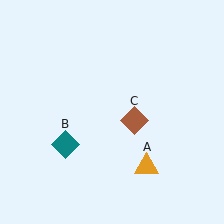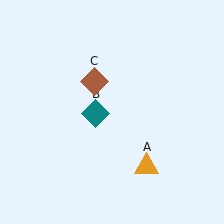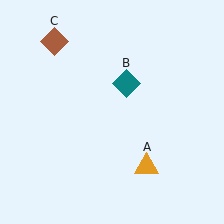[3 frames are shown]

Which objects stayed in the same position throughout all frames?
Orange triangle (object A) remained stationary.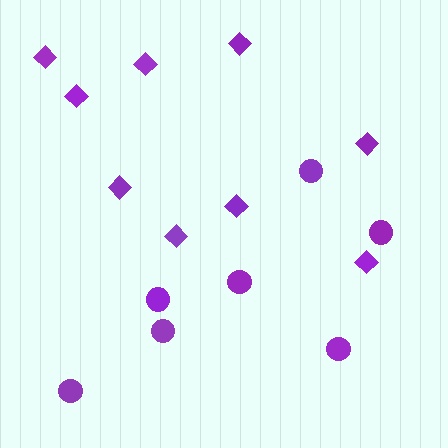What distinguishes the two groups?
There are 2 groups: one group of circles (7) and one group of diamonds (9).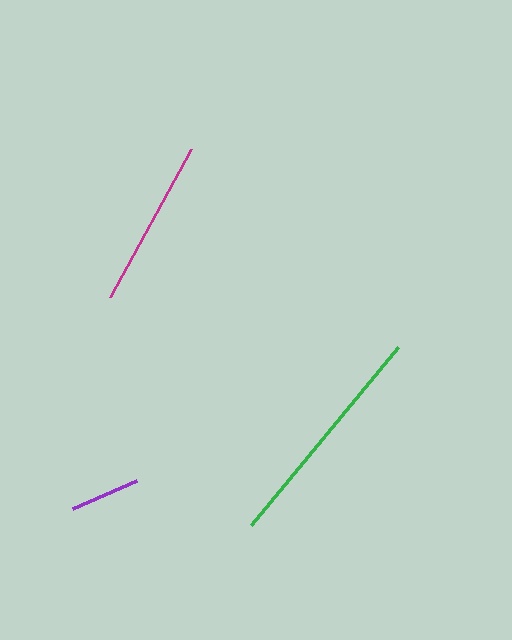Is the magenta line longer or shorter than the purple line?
The magenta line is longer than the purple line.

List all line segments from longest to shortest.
From longest to shortest: green, magenta, purple.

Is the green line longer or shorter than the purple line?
The green line is longer than the purple line.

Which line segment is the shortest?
The purple line is the shortest at approximately 70 pixels.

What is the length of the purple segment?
The purple segment is approximately 70 pixels long.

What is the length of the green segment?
The green segment is approximately 230 pixels long.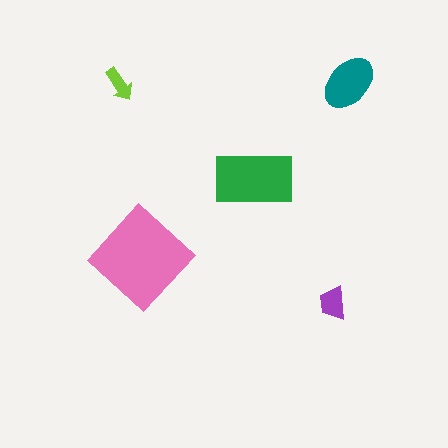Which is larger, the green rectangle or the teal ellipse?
The green rectangle.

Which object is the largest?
The pink diamond.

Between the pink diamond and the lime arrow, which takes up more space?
The pink diamond.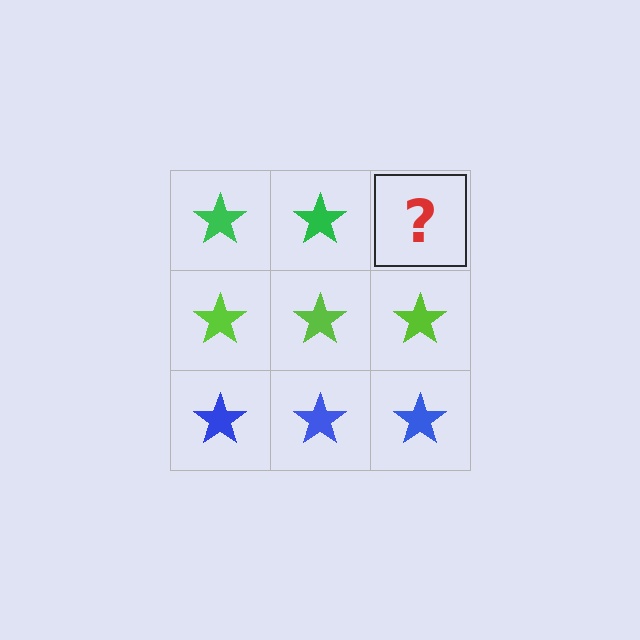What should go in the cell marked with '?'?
The missing cell should contain a green star.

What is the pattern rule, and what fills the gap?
The rule is that each row has a consistent color. The gap should be filled with a green star.